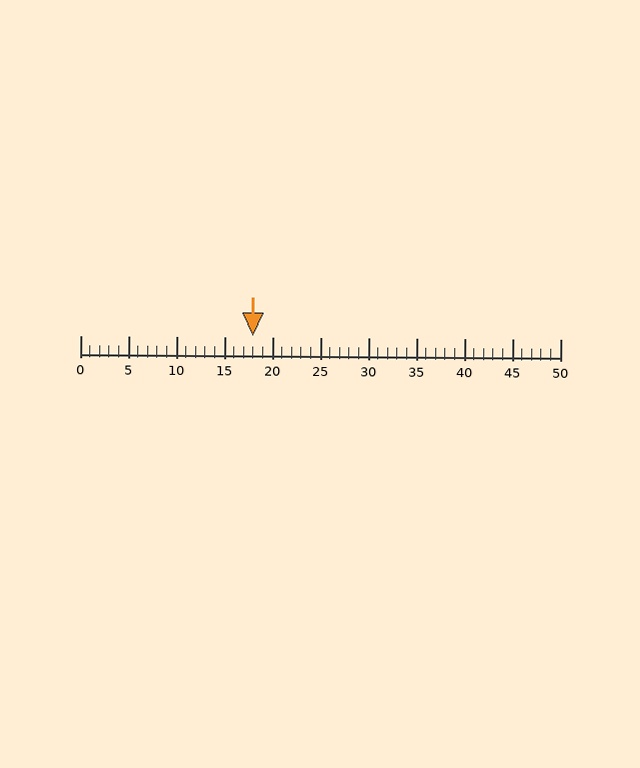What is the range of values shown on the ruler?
The ruler shows values from 0 to 50.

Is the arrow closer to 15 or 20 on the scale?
The arrow is closer to 20.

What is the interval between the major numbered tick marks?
The major tick marks are spaced 5 units apart.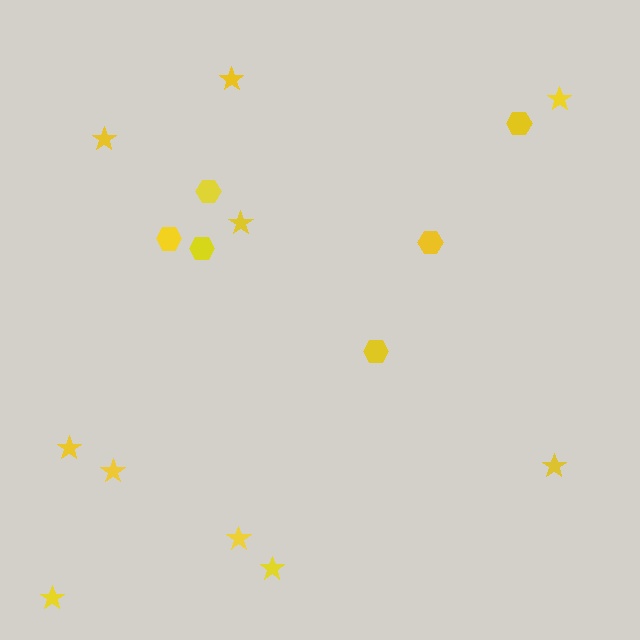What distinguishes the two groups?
There are 2 groups: one group of stars (10) and one group of hexagons (6).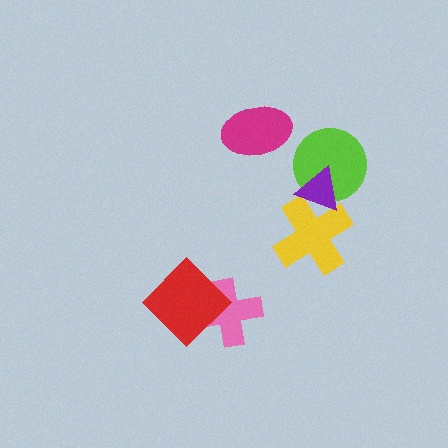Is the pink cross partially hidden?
Yes, it is partially covered by another shape.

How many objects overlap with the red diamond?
1 object overlaps with the red diamond.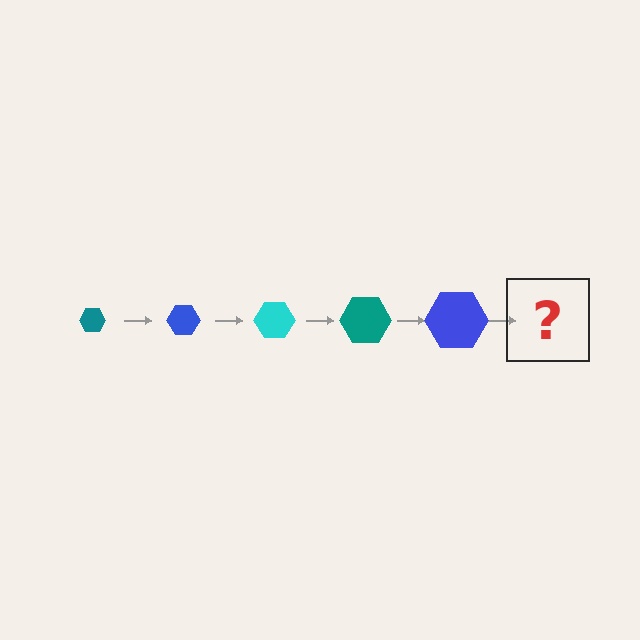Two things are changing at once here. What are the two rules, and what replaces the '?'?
The two rules are that the hexagon grows larger each step and the color cycles through teal, blue, and cyan. The '?' should be a cyan hexagon, larger than the previous one.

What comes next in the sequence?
The next element should be a cyan hexagon, larger than the previous one.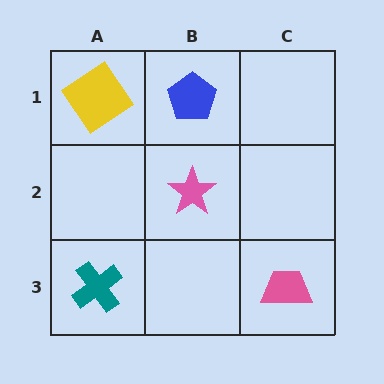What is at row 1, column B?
A blue pentagon.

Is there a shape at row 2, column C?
No, that cell is empty.